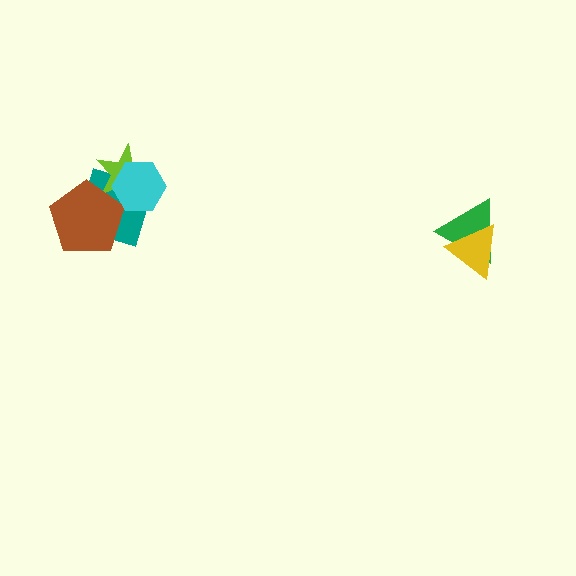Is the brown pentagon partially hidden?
No, no other shape covers it.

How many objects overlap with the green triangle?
1 object overlaps with the green triangle.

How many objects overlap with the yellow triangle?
1 object overlaps with the yellow triangle.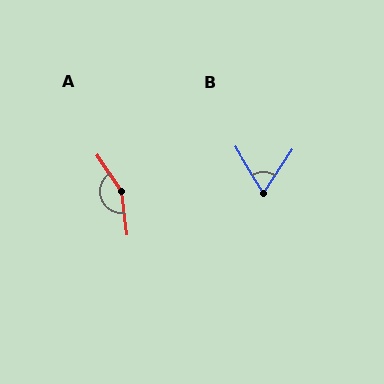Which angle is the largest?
A, at approximately 154 degrees.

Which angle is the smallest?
B, at approximately 65 degrees.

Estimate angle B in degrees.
Approximately 65 degrees.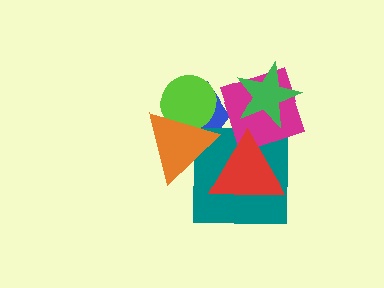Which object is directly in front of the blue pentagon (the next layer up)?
The lime circle is directly in front of the blue pentagon.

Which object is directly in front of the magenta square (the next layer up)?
The green star is directly in front of the magenta square.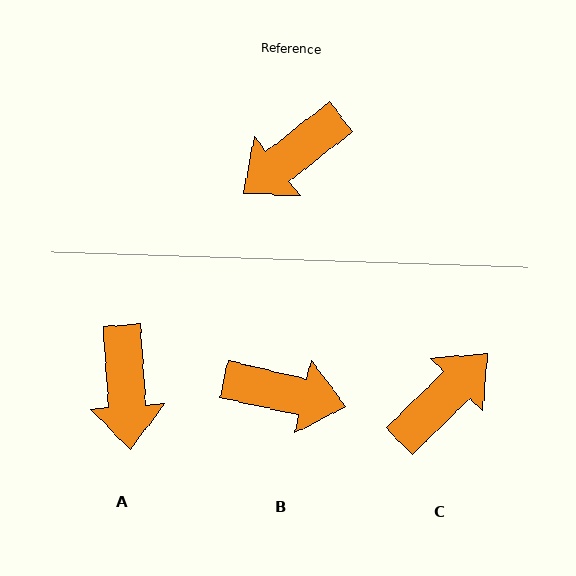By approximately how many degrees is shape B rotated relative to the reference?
Approximately 129 degrees counter-clockwise.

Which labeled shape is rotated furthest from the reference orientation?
C, about 173 degrees away.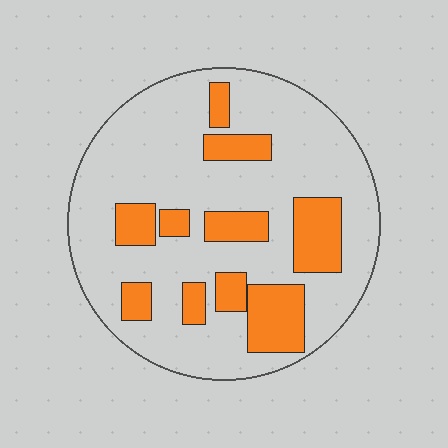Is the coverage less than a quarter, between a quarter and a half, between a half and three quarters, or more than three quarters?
Less than a quarter.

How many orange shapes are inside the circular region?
10.